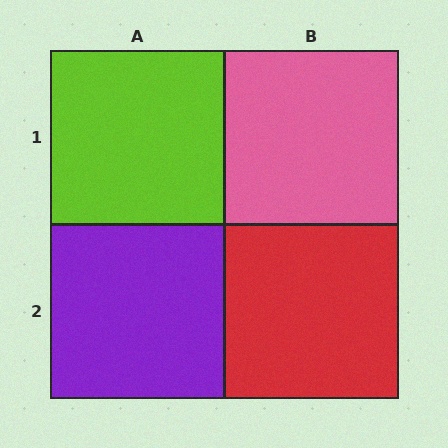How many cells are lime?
1 cell is lime.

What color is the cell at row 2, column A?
Purple.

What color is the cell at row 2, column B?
Red.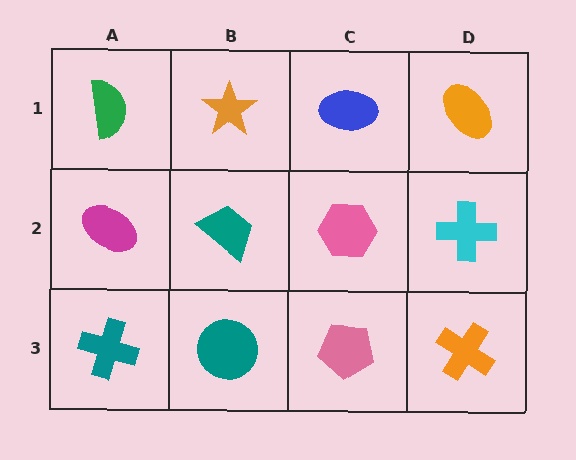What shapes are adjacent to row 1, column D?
A cyan cross (row 2, column D), a blue ellipse (row 1, column C).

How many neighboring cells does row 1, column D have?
2.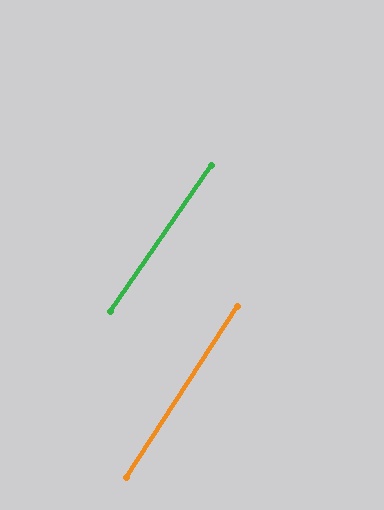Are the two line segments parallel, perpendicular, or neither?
Parallel — their directions differ by only 1.8°.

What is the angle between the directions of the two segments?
Approximately 2 degrees.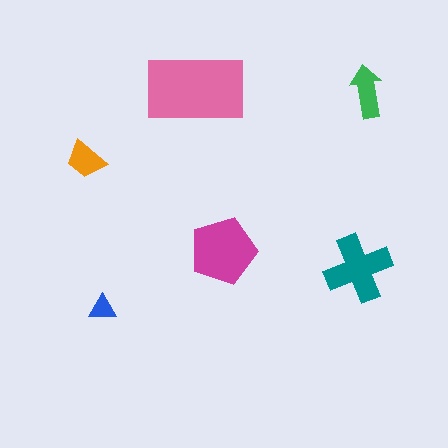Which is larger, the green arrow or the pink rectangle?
The pink rectangle.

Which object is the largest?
The pink rectangle.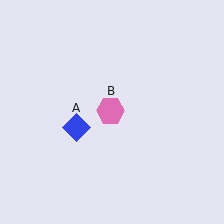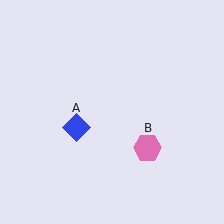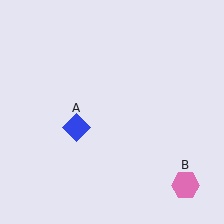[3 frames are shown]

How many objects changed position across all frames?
1 object changed position: pink hexagon (object B).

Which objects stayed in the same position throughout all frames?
Blue diamond (object A) remained stationary.